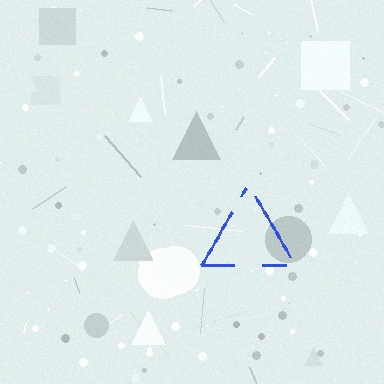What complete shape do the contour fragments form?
The contour fragments form a triangle.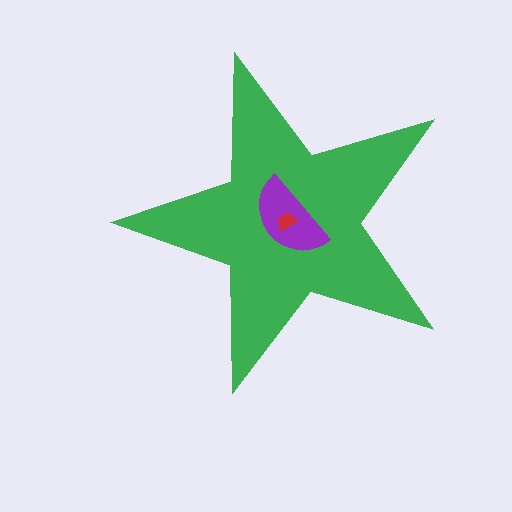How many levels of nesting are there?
3.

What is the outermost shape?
The green star.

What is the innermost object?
The red trapezoid.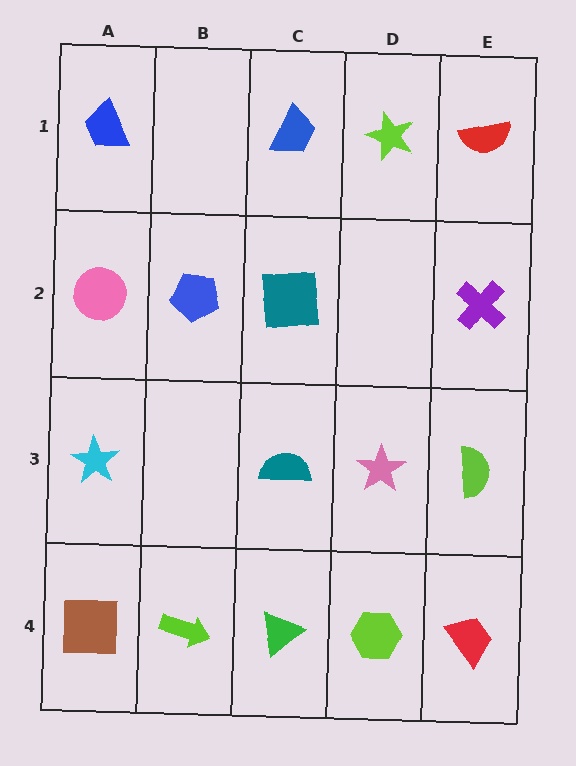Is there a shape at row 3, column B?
No, that cell is empty.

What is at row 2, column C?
A teal square.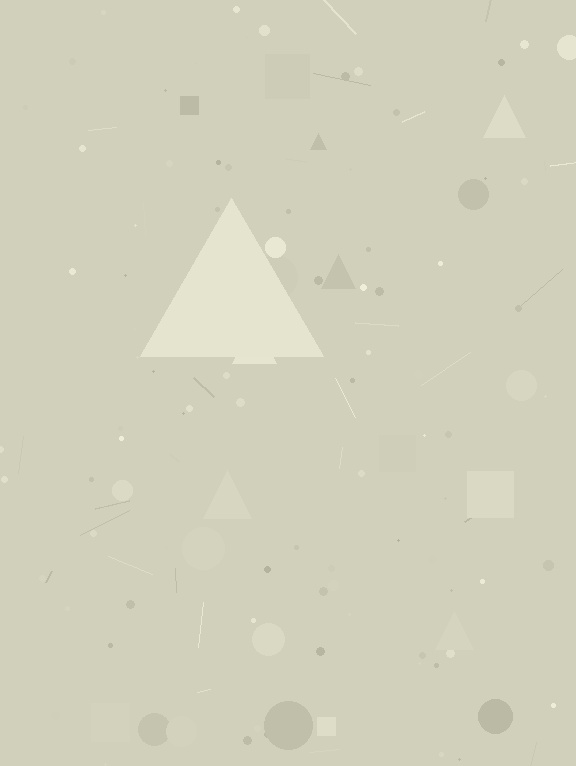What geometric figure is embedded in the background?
A triangle is embedded in the background.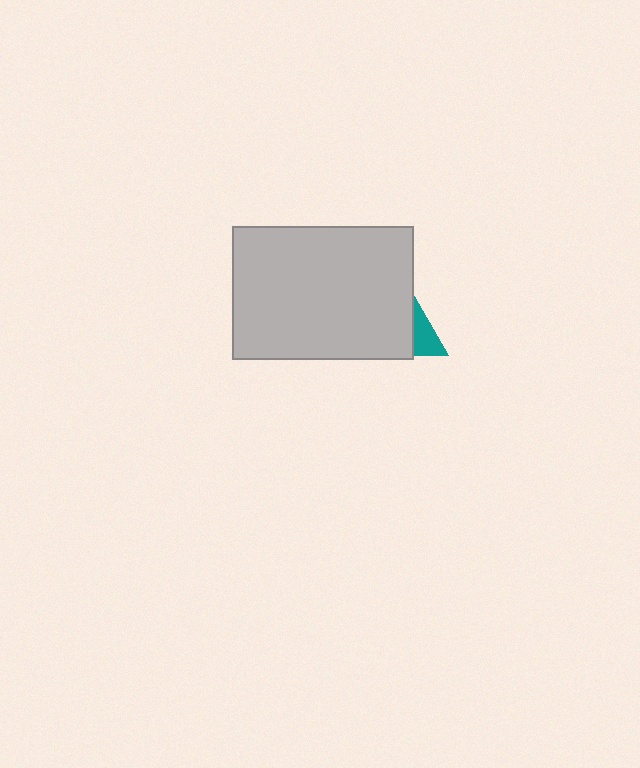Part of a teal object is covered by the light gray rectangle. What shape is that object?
It is a triangle.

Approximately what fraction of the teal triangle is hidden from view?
Roughly 70% of the teal triangle is hidden behind the light gray rectangle.